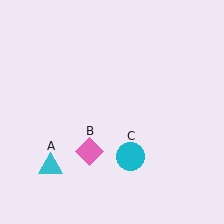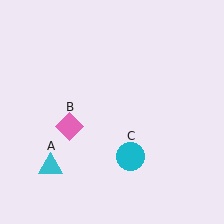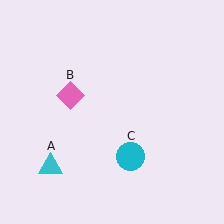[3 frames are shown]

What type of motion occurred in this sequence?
The pink diamond (object B) rotated clockwise around the center of the scene.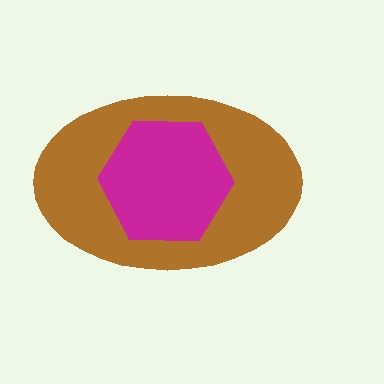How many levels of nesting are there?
2.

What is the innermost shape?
The magenta hexagon.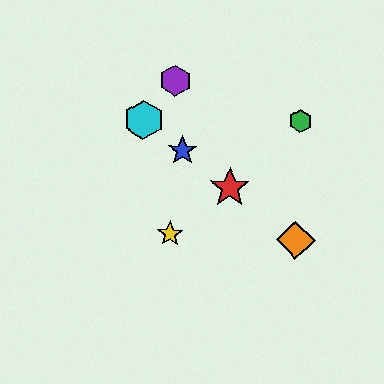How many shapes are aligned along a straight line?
4 shapes (the red star, the blue star, the orange diamond, the cyan hexagon) are aligned along a straight line.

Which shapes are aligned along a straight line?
The red star, the blue star, the orange diamond, the cyan hexagon are aligned along a straight line.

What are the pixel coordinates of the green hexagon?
The green hexagon is at (301, 121).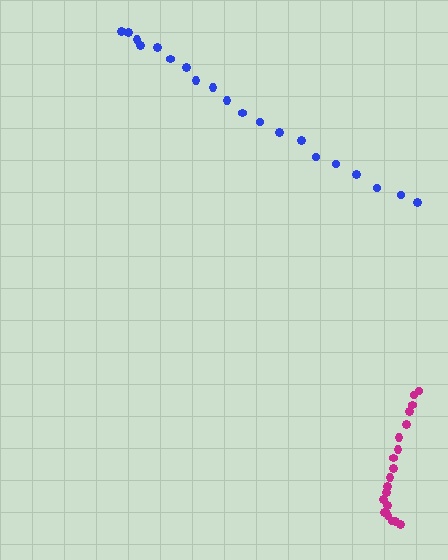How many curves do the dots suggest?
There are 2 distinct paths.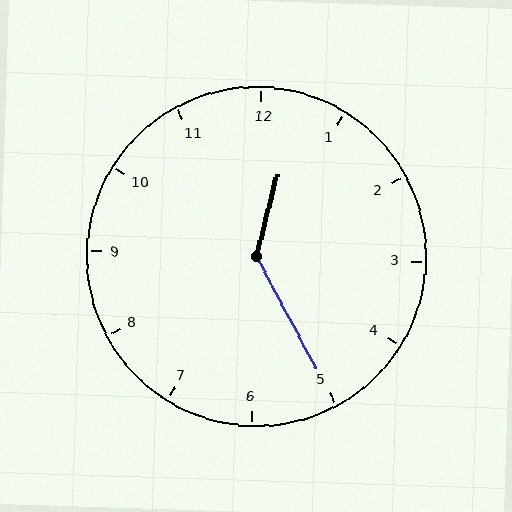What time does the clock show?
12:25.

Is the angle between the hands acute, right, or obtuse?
It is obtuse.